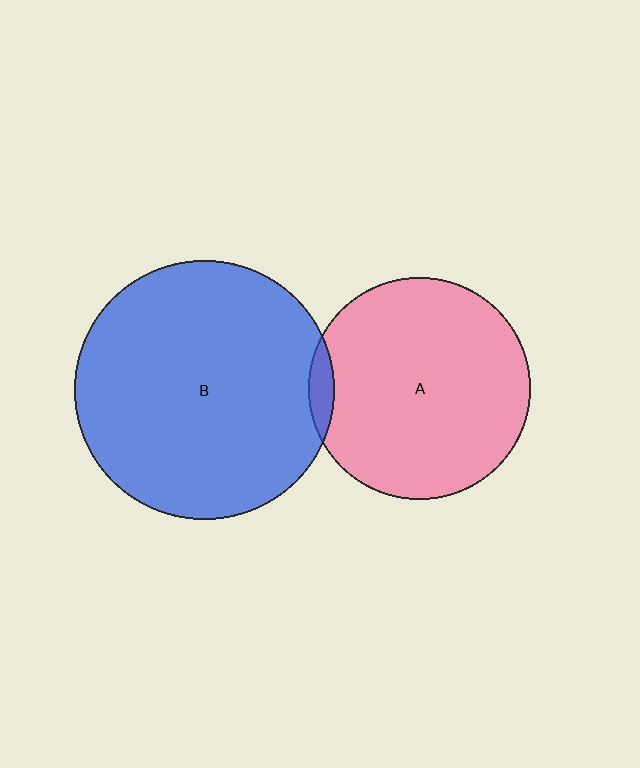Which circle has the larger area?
Circle B (blue).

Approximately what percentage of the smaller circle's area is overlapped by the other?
Approximately 5%.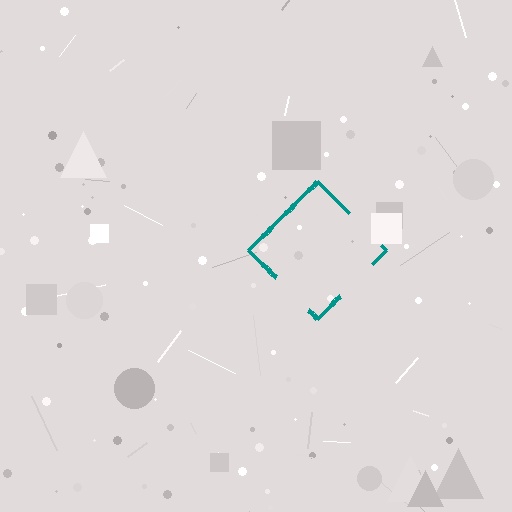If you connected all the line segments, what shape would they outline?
They would outline a diamond.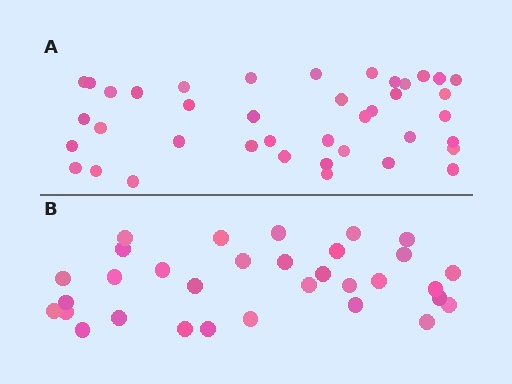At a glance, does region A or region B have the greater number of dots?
Region A (the top region) has more dots.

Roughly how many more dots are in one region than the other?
Region A has roughly 8 or so more dots than region B.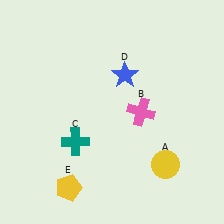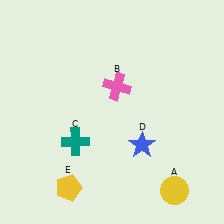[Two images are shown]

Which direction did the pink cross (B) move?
The pink cross (B) moved up.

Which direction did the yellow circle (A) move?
The yellow circle (A) moved down.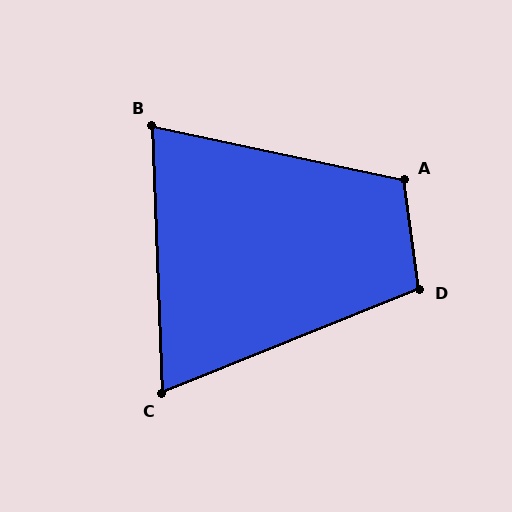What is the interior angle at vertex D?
Approximately 104 degrees (obtuse).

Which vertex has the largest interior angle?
A, at approximately 110 degrees.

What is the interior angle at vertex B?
Approximately 76 degrees (acute).